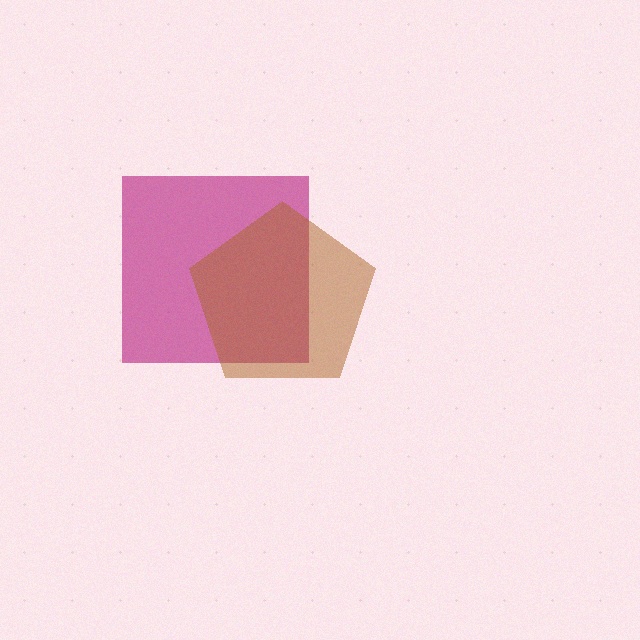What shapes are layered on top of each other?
The layered shapes are: a magenta square, a brown pentagon.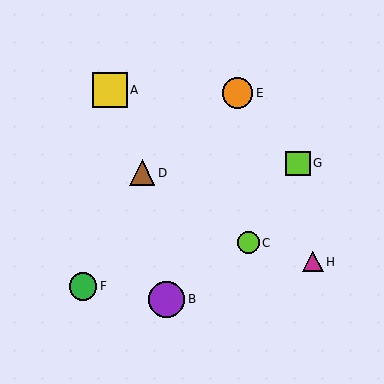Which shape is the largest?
The purple circle (labeled B) is the largest.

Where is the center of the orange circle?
The center of the orange circle is at (237, 93).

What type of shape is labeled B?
Shape B is a purple circle.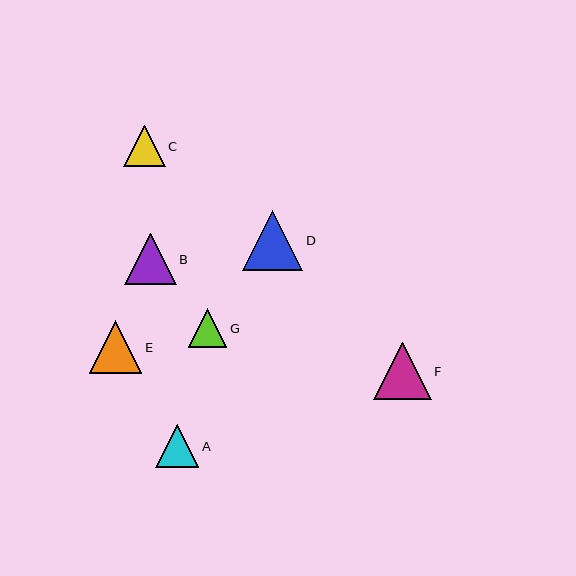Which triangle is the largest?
Triangle D is the largest with a size of approximately 60 pixels.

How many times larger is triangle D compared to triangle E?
Triangle D is approximately 1.1 times the size of triangle E.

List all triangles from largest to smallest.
From largest to smallest: D, F, E, B, A, C, G.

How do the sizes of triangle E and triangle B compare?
Triangle E and triangle B are approximately the same size.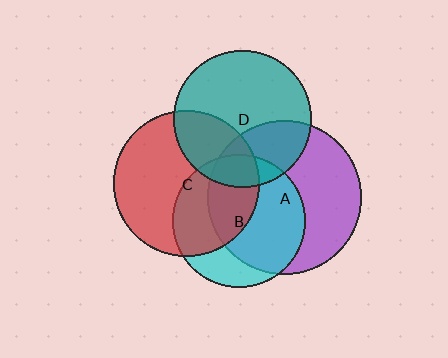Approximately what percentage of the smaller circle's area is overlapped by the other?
Approximately 30%.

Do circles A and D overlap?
Yes.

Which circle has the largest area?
Circle A (purple).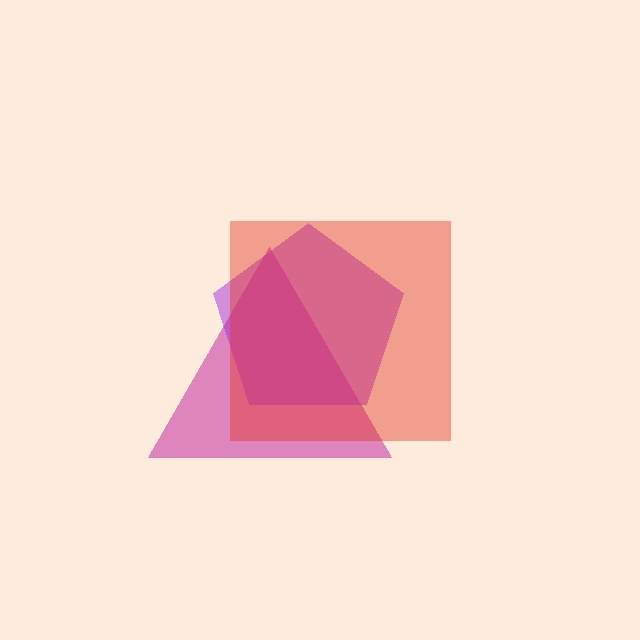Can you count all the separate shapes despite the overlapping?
Yes, there are 3 separate shapes.